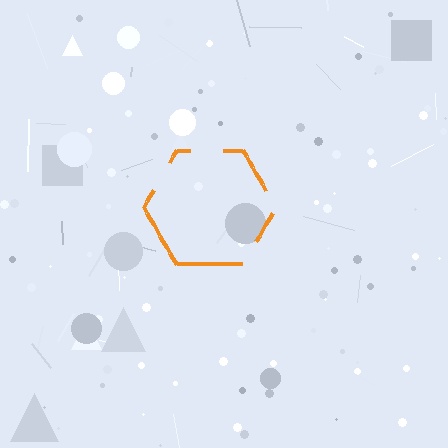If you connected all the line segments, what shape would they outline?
They would outline a hexagon.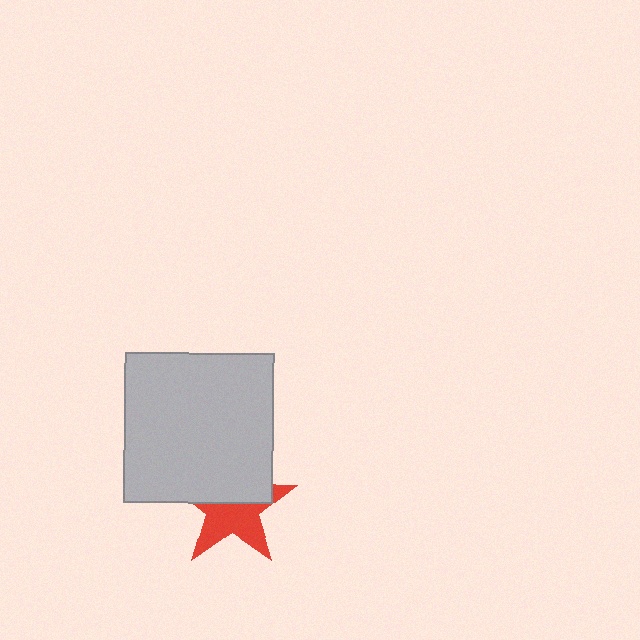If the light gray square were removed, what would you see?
You would see the complete red star.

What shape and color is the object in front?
The object in front is a light gray square.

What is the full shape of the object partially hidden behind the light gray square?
The partially hidden object is a red star.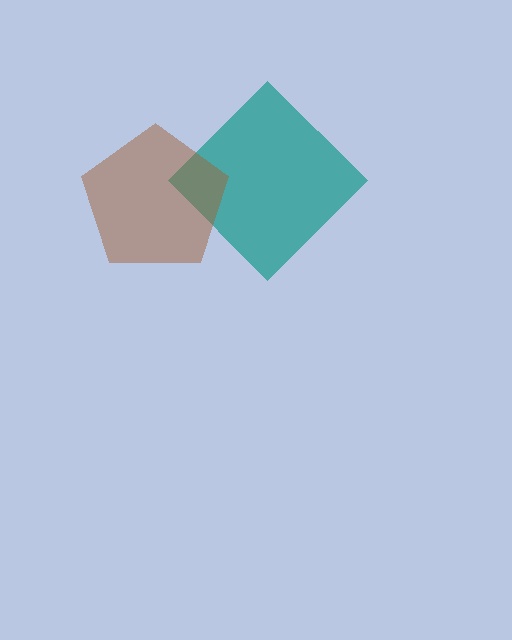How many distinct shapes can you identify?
There are 2 distinct shapes: a teal diamond, a brown pentagon.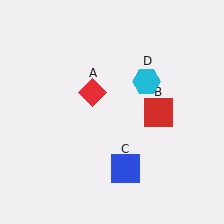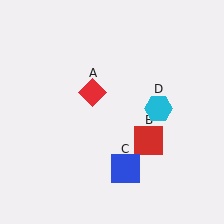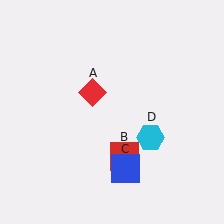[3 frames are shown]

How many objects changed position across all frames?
2 objects changed position: red square (object B), cyan hexagon (object D).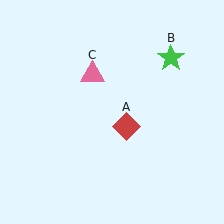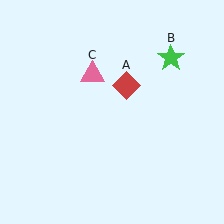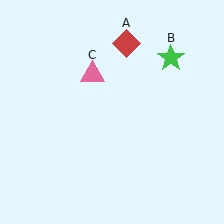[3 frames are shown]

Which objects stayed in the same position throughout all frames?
Green star (object B) and pink triangle (object C) remained stationary.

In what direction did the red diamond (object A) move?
The red diamond (object A) moved up.